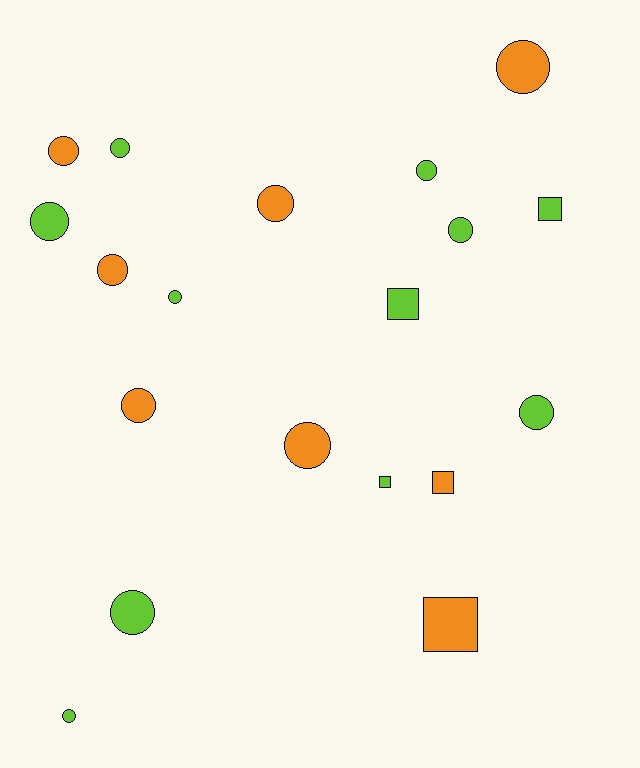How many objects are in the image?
There are 19 objects.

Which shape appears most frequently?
Circle, with 14 objects.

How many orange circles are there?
There are 6 orange circles.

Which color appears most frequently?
Lime, with 11 objects.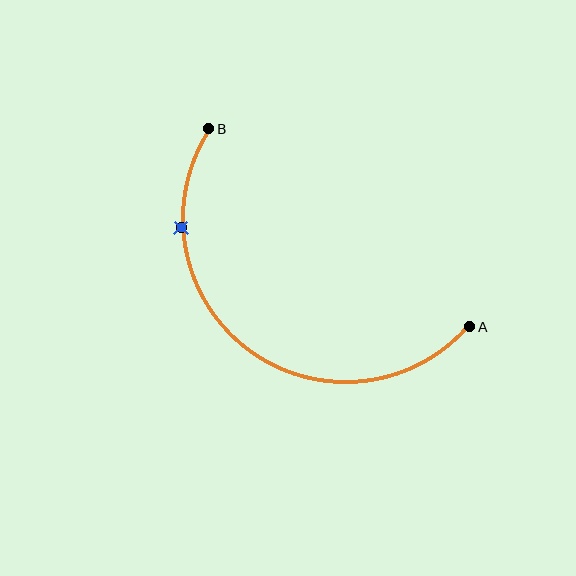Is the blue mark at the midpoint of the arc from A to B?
No. The blue mark lies on the arc but is closer to endpoint B. The arc midpoint would be at the point on the curve equidistant along the arc from both A and B.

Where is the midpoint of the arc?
The arc midpoint is the point on the curve farthest from the straight line joining A and B. It sits below and to the left of that line.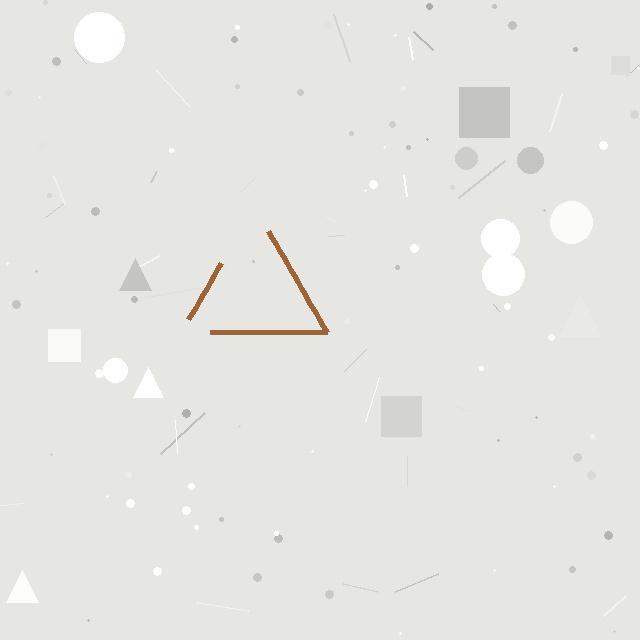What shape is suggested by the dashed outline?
The dashed outline suggests a triangle.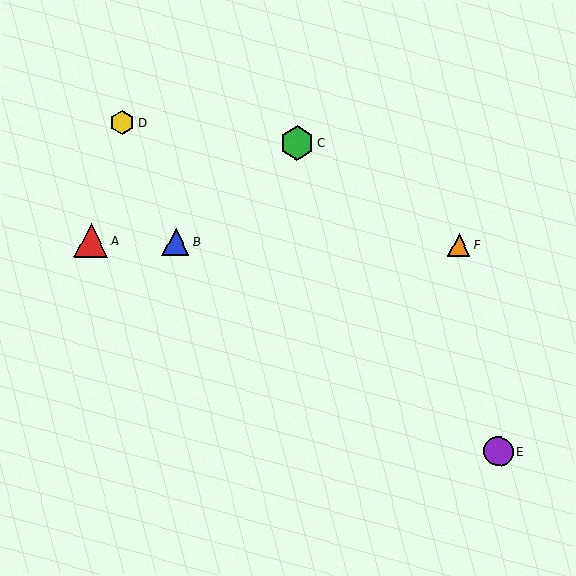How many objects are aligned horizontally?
3 objects (A, B, F) are aligned horizontally.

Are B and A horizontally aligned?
Yes, both are at y≈242.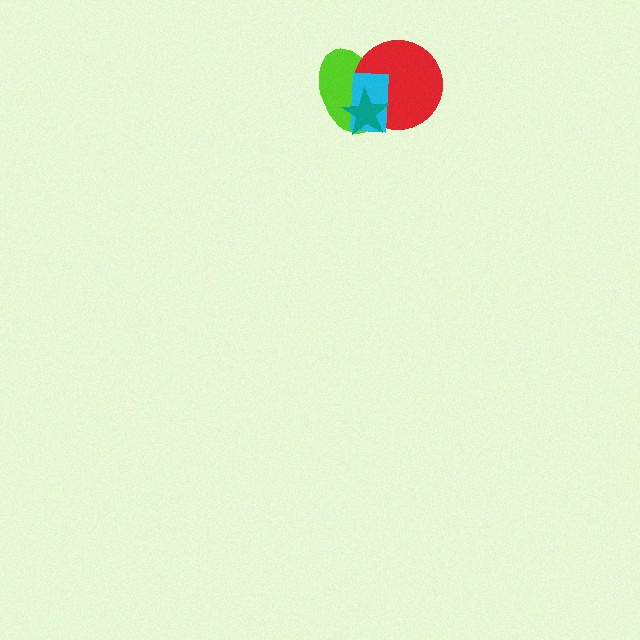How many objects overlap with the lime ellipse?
3 objects overlap with the lime ellipse.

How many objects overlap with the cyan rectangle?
3 objects overlap with the cyan rectangle.